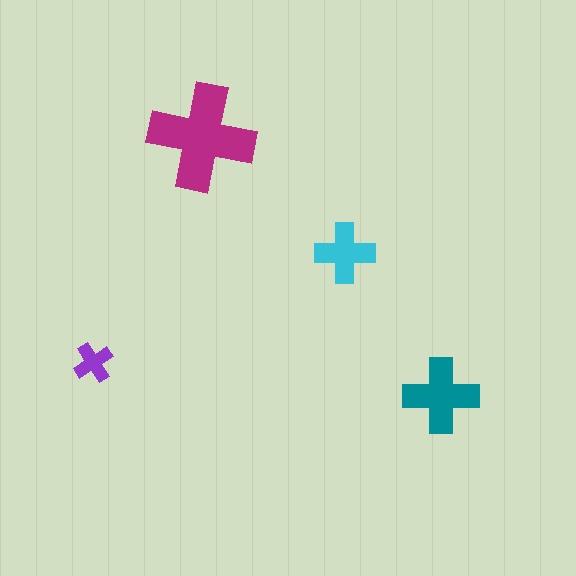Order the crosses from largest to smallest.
the magenta one, the teal one, the cyan one, the purple one.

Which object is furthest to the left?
The purple cross is leftmost.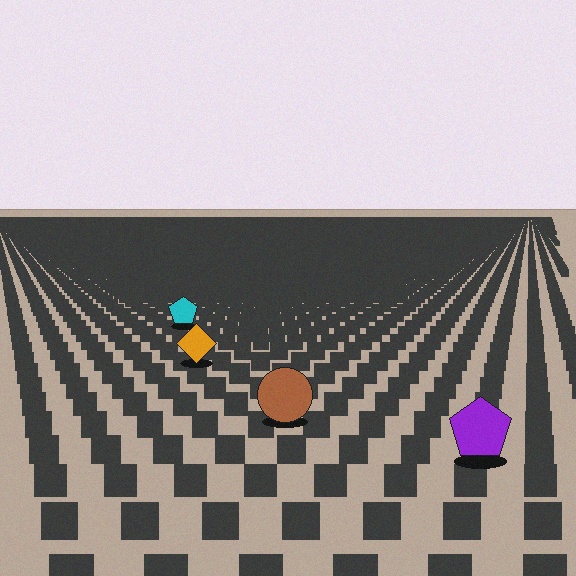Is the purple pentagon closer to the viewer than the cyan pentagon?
Yes. The purple pentagon is closer — you can tell from the texture gradient: the ground texture is coarser near it.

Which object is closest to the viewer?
The purple pentagon is closest. The texture marks near it are larger and more spread out.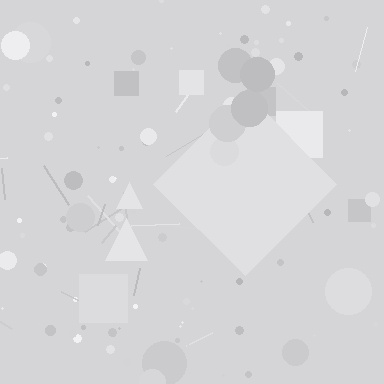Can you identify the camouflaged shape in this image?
The camouflaged shape is a diamond.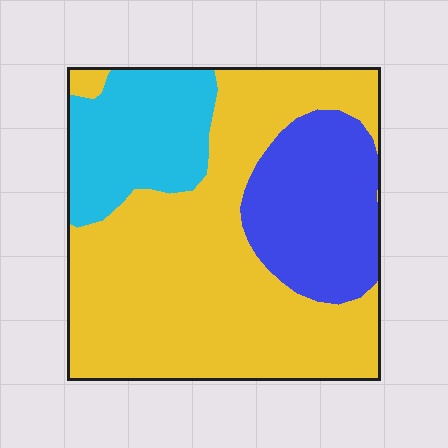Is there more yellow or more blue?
Yellow.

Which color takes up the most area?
Yellow, at roughly 60%.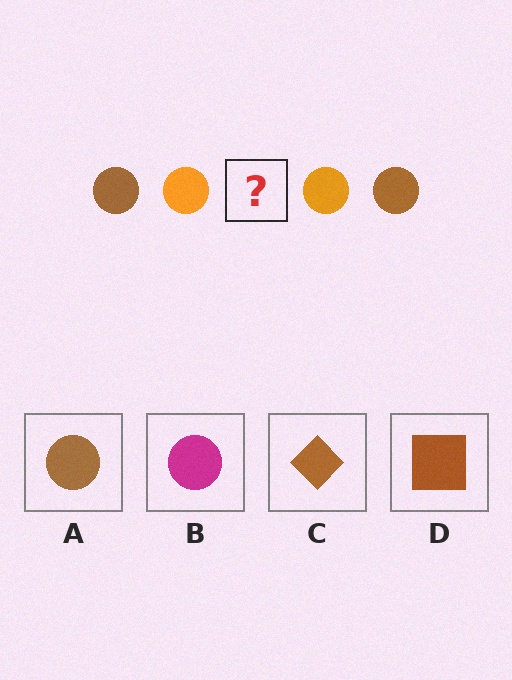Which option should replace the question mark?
Option A.